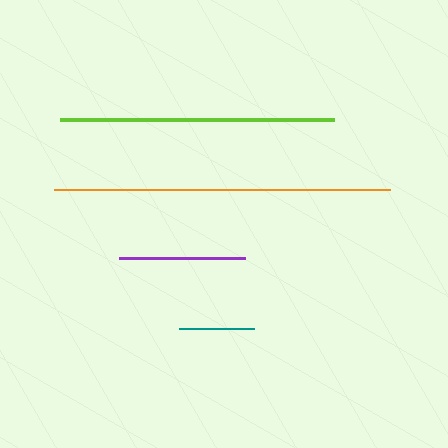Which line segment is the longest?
The orange line is the longest at approximately 336 pixels.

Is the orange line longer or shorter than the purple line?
The orange line is longer than the purple line.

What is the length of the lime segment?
The lime segment is approximately 273 pixels long.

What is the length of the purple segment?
The purple segment is approximately 126 pixels long.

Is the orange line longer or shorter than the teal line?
The orange line is longer than the teal line.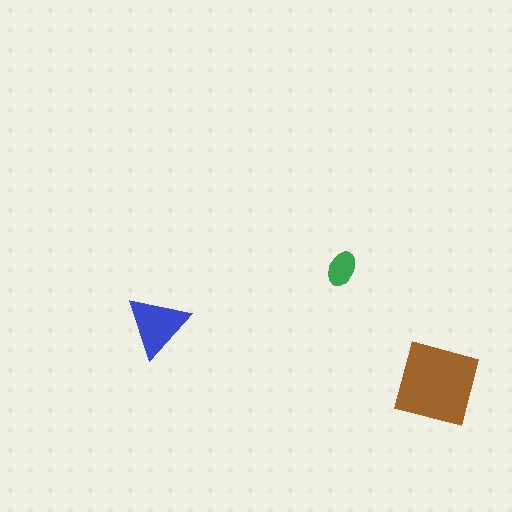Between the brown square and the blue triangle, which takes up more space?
The brown square.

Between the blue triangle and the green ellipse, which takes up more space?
The blue triangle.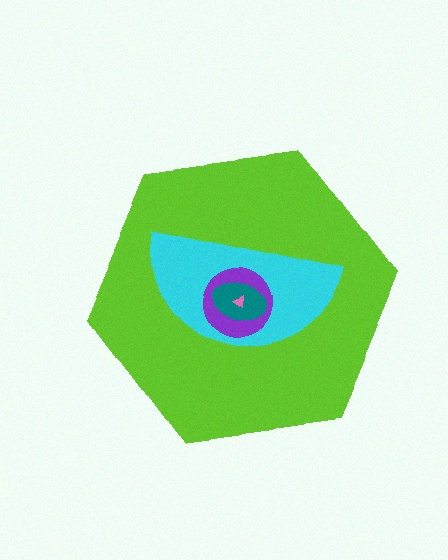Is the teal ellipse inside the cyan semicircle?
Yes.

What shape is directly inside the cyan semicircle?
The purple circle.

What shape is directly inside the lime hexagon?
The cyan semicircle.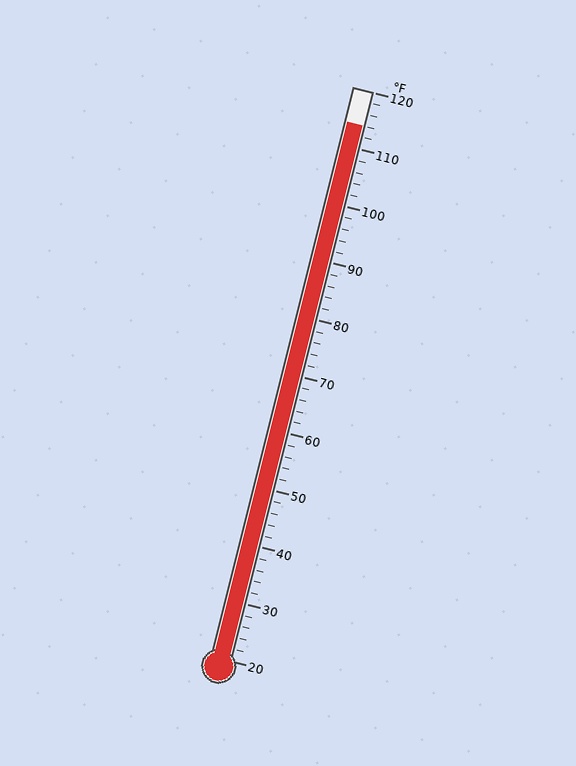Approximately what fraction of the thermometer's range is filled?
The thermometer is filled to approximately 95% of its range.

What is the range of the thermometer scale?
The thermometer scale ranges from 20°F to 120°F.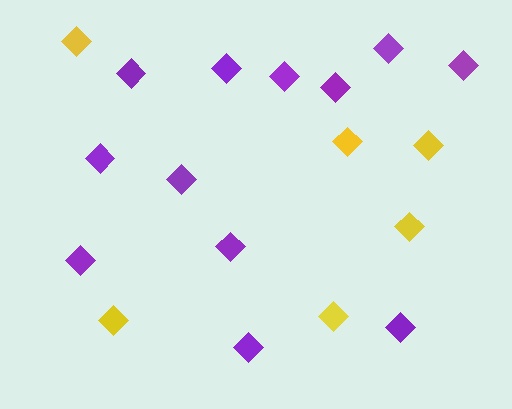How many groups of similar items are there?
There are 2 groups: one group of yellow diamonds (6) and one group of purple diamonds (12).